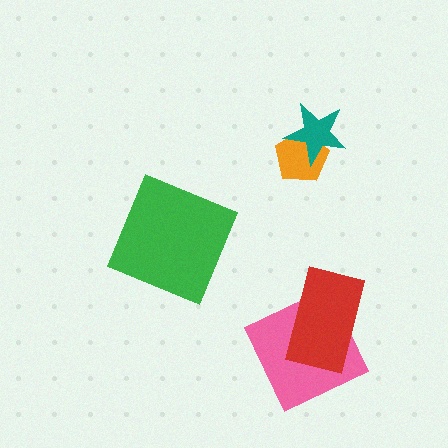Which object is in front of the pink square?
The red rectangle is in front of the pink square.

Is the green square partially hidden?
No, no other shape covers it.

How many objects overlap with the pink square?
1 object overlaps with the pink square.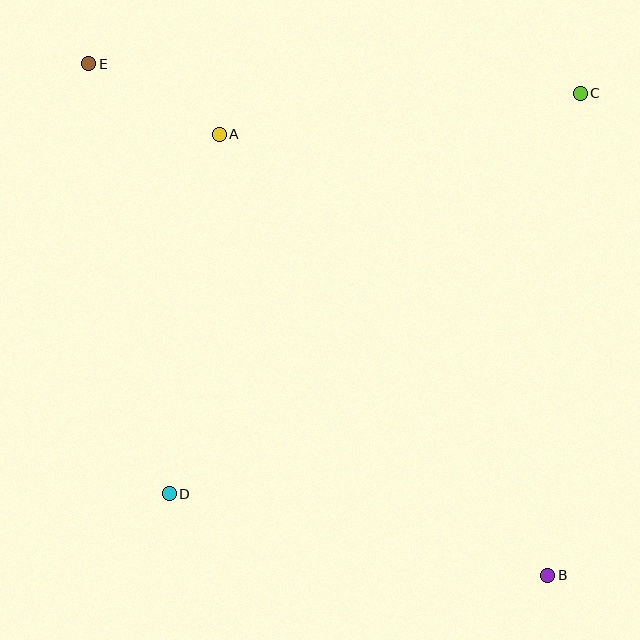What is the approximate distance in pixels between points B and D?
The distance between B and D is approximately 387 pixels.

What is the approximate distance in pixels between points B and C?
The distance between B and C is approximately 483 pixels.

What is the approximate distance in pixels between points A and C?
The distance between A and C is approximately 363 pixels.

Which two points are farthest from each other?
Points B and E are farthest from each other.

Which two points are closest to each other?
Points A and E are closest to each other.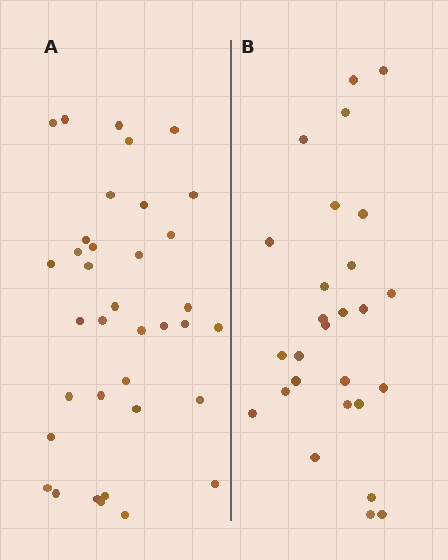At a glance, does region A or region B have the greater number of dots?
Region A (the left region) has more dots.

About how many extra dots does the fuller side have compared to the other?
Region A has roughly 8 or so more dots than region B.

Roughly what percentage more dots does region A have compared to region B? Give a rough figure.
About 35% more.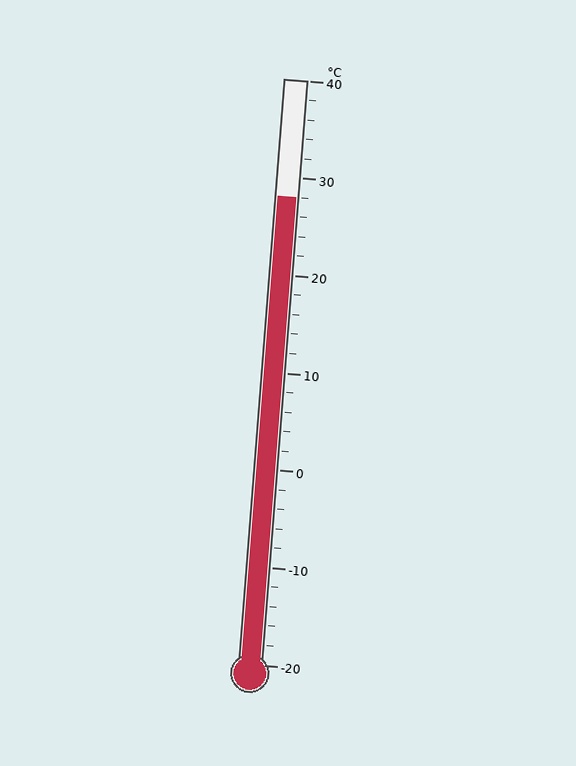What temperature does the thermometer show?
The thermometer shows approximately 28°C.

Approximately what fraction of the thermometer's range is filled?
The thermometer is filled to approximately 80% of its range.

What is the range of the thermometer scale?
The thermometer scale ranges from -20°C to 40°C.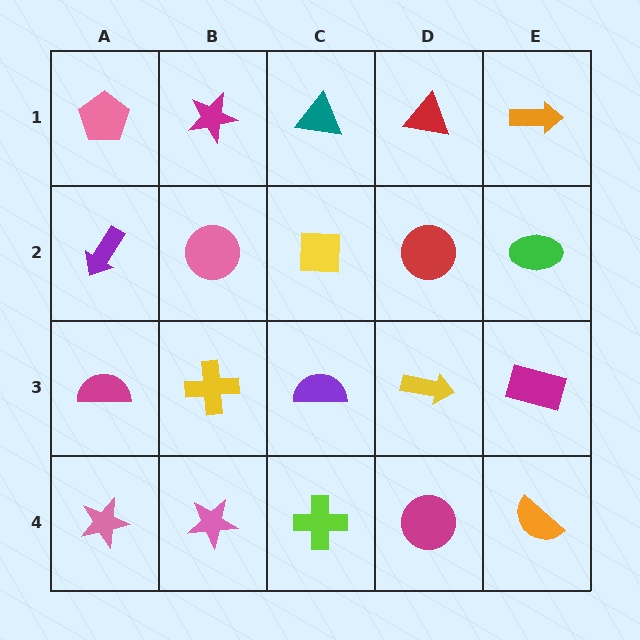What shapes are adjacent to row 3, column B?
A pink circle (row 2, column B), a pink star (row 4, column B), a magenta semicircle (row 3, column A), a purple semicircle (row 3, column C).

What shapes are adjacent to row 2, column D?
A red triangle (row 1, column D), a yellow arrow (row 3, column D), a yellow square (row 2, column C), a green ellipse (row 2, column E).